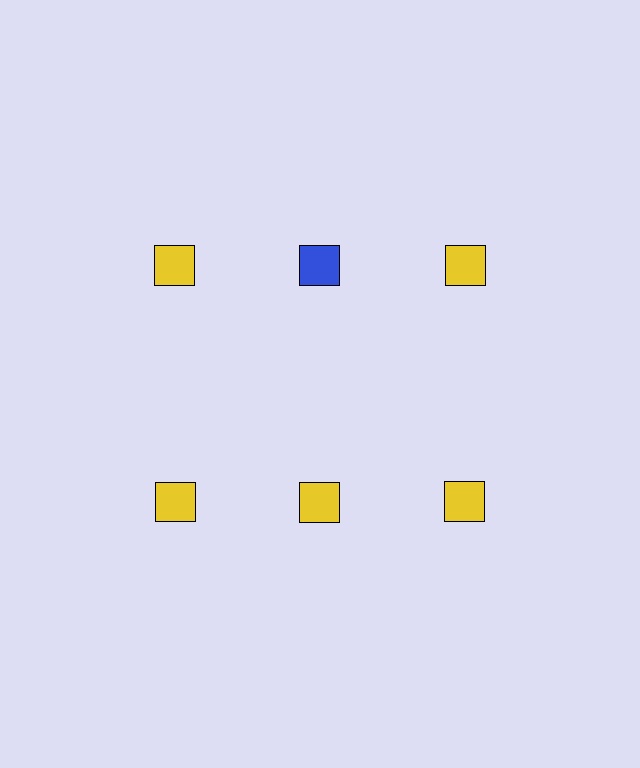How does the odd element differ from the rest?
It has a different color: blue instead of yellow.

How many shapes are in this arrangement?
There are 6 shapes arranged in a grid pattern.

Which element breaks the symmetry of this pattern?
The blue square in the top row, second from left column breaks the symmetry. All other shapes are yellow squares.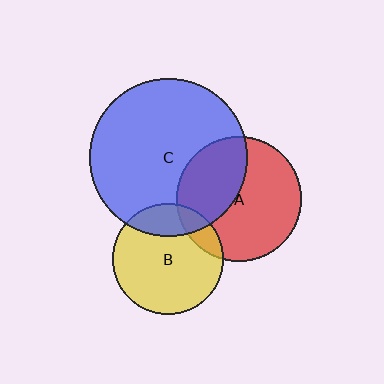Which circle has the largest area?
Circle C (blue).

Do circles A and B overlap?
Yes.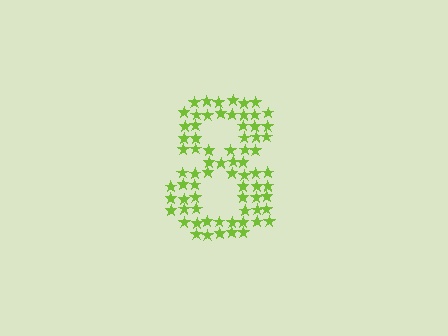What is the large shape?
The large shape is the digit 8.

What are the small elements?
The small elements are stars.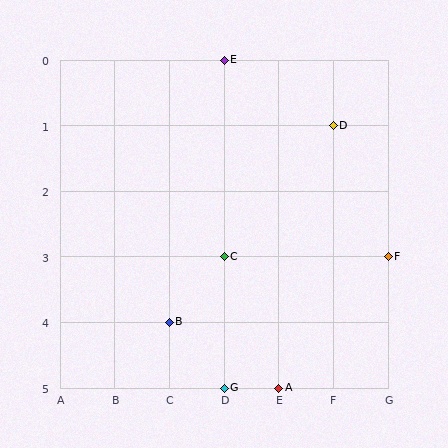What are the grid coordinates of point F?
Point F is at grid coordinates (G, 3).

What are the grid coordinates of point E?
Point E is at grid coordinates (D, 0).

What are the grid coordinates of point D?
Point D is at grid coordinates (F, 1).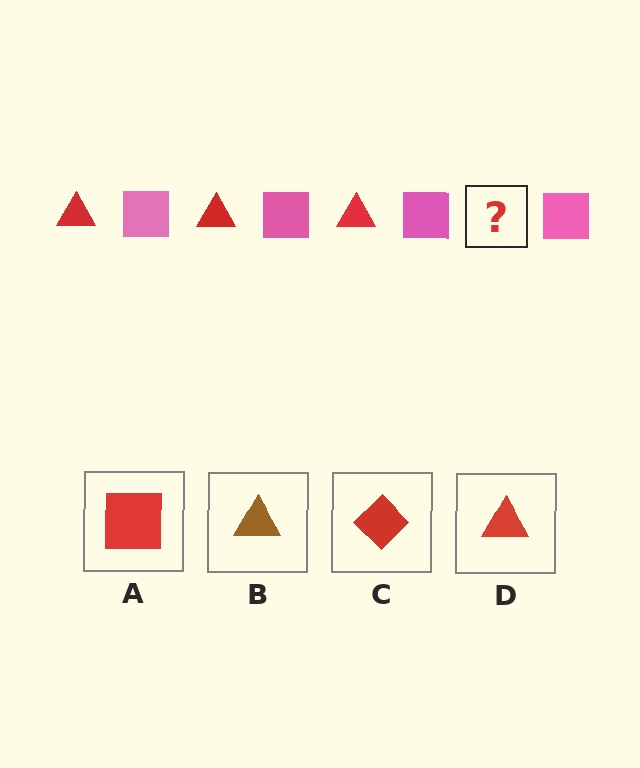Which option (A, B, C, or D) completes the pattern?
D.